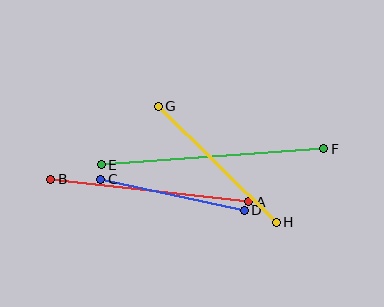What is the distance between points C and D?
The distance is approximately 147 pixels.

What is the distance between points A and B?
The distance is approximately 199 pixels.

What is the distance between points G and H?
The distance is approximately 165 pixels.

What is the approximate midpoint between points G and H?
The midpoint is at approximately (217, 164) pixels.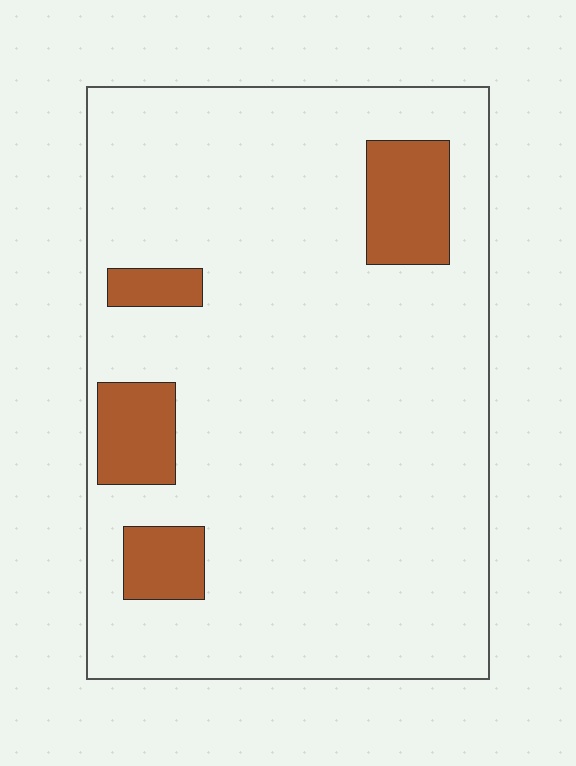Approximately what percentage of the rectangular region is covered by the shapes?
Approximately 10%.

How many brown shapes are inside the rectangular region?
4.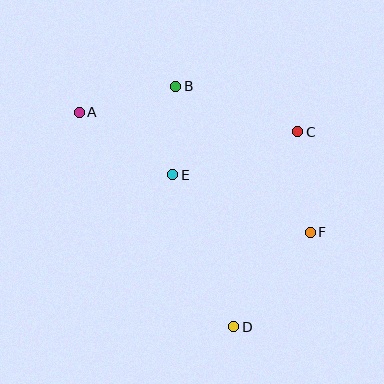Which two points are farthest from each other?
Points A and D are farthest from each other.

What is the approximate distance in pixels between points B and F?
The distance between B and F is approximately 199 pixels.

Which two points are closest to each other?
Points B and E are closest to each other.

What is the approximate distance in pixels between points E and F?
The distance between E and F is approximately 149 pixels.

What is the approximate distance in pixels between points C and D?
The distance between C and D is approximately 205 pixels.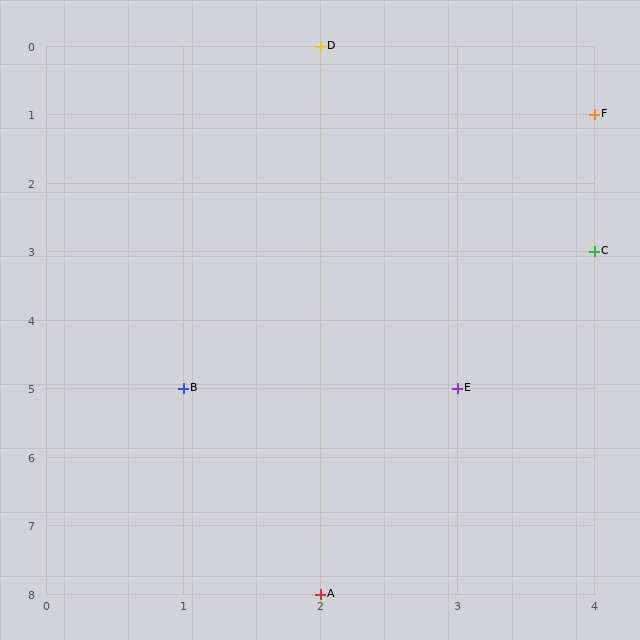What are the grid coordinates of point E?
Point E is at grid coordinates (3, 5).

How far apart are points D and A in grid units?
Points D and A are 8 rows apart.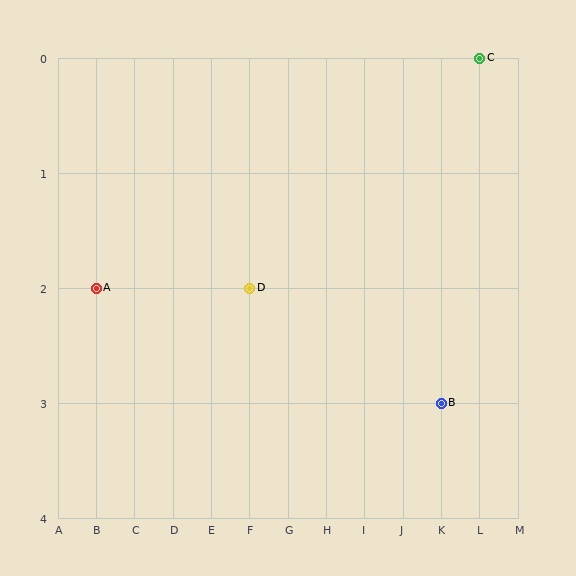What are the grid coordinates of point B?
Point B is at grid coordinates (K, 3).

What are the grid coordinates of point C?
Point C is at grid coordinates (L, 0).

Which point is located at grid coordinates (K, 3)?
Point B is at (K, 3).